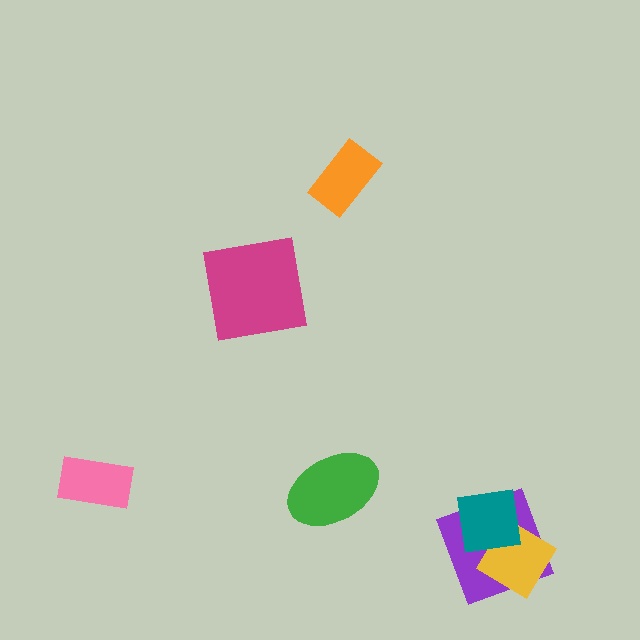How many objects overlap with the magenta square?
0 objects overlap with the magenta square.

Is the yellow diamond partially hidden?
Yes, it is partially covered by another shape.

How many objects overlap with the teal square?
2 objects overlap with the teal square.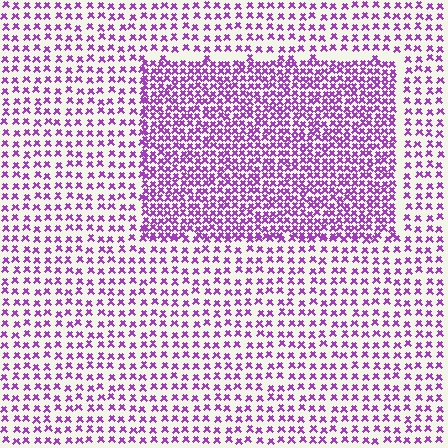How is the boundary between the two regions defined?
The boundary is defined by a change in element density (approximately 2.0x ratio). All elements are the same color, size, and shape.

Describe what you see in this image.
The image contains small purple elements arranged at two different densities. A rectangle-shaped region is visible where the elements are more densely packed than the surrounding area.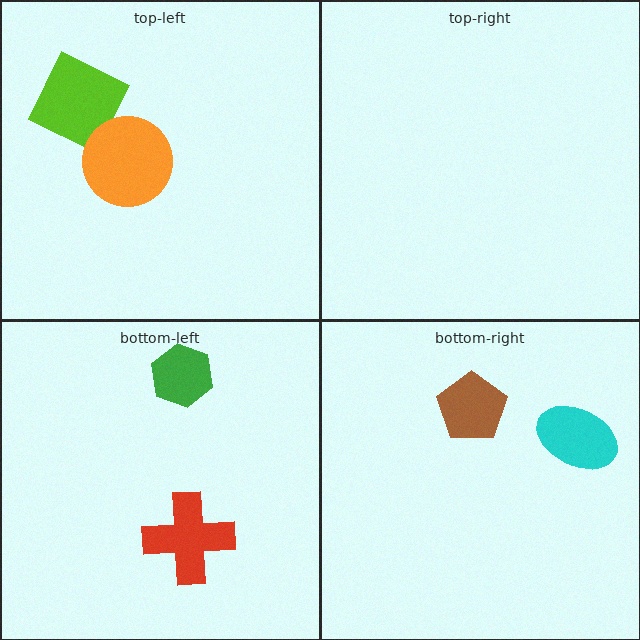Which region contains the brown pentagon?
The bottom-right region.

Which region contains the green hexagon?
The bottom-left region.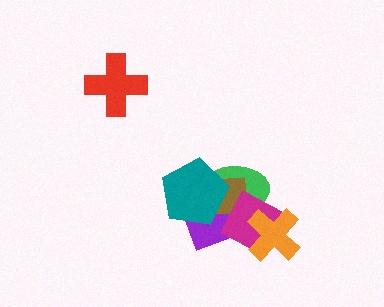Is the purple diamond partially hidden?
Yes, it is partially covered by another shape.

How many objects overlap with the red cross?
0 objects overlap with the red cross.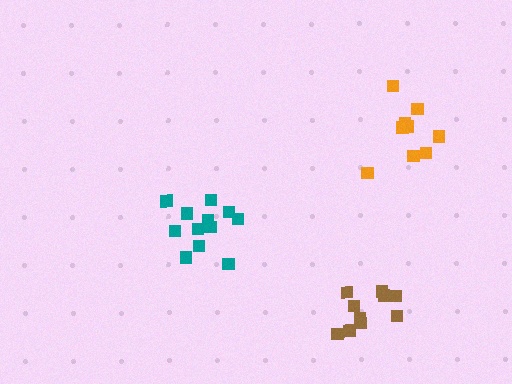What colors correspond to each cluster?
The clusters are colored: orange, brown, teal.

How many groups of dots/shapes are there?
There are 3 groups.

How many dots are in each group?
Group 1: 9 dots, Group 2: 10 dots, Group 3: 12 dots (31 total).